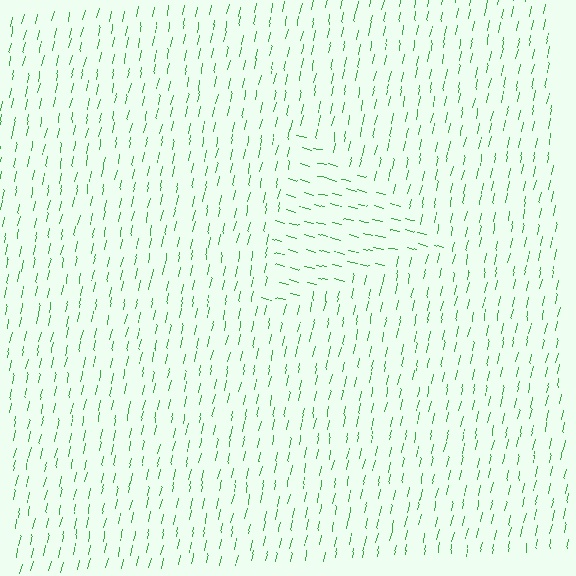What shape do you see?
I see a triangle.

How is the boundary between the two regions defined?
The boundary is defined purely by a change in line orientation (approximately 88 degrees difference). All lines are the same color and thickness.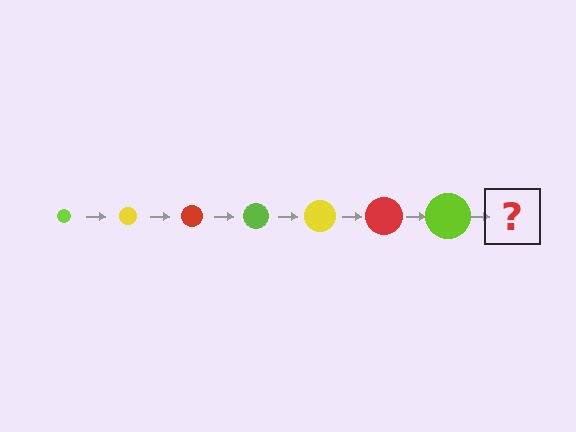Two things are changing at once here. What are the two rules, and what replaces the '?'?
The two rules are that the circle grows larger each step and the color cycles through lime, yellow, and red. The '?' should be a yellow circle, larger than the previous one.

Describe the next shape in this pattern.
It should be a yellow circle, larger than the previous one.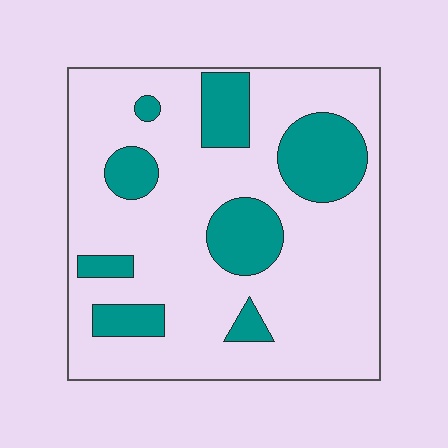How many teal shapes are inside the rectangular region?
8.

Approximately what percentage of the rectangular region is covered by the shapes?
Approximately 25%.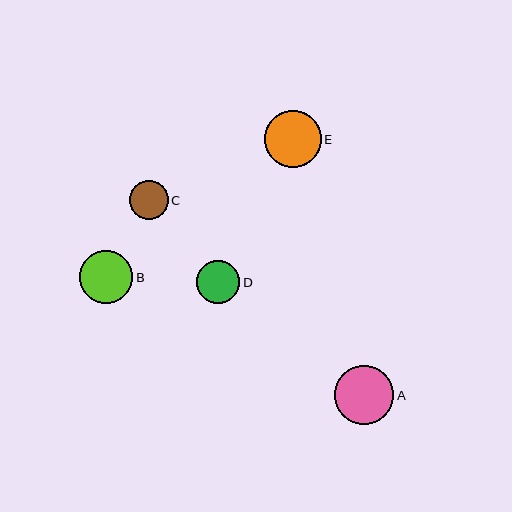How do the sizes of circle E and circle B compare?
Circle E and circle B are approximately the same size.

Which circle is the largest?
Circle A is the largest with a size of approximately 59 pixels.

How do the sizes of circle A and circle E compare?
Circle A and circle E are approximately the same size.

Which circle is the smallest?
Circle C is the smallest with a size of approximately 39 pixels.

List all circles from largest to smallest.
From largest to smallest: A, E, B, D, C.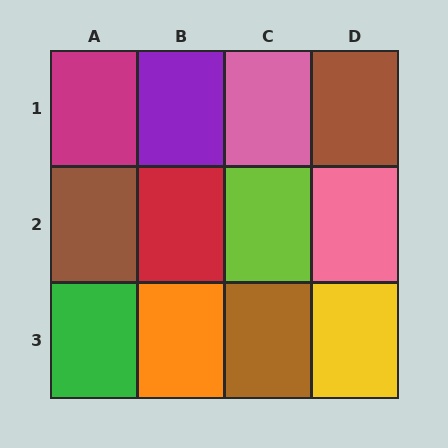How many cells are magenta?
1 cell is magenta.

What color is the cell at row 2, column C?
Lime.